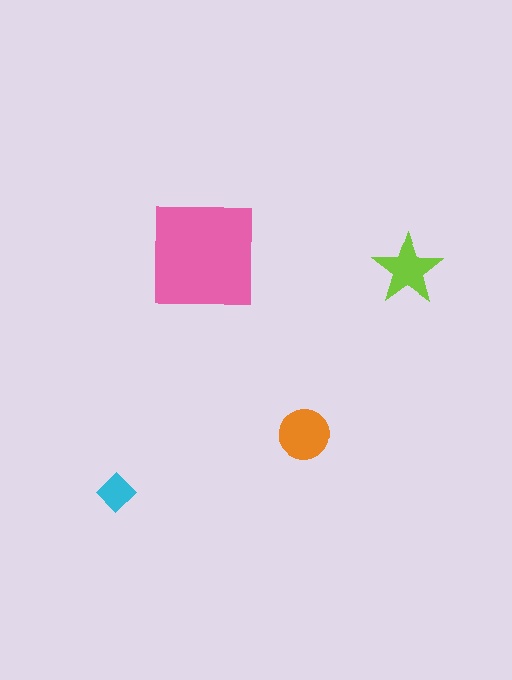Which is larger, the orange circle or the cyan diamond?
The orange circle.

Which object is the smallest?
The cyan diamond.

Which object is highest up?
The pink square is topmost.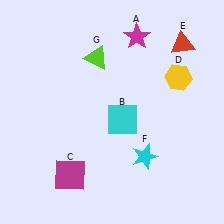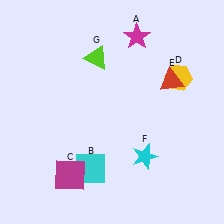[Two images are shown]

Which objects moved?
The objects that moved are: the cyan square (B), the red triangle (E).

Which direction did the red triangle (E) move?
The red triangle (E) moved down.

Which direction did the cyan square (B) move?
The cyan square (B) moved down.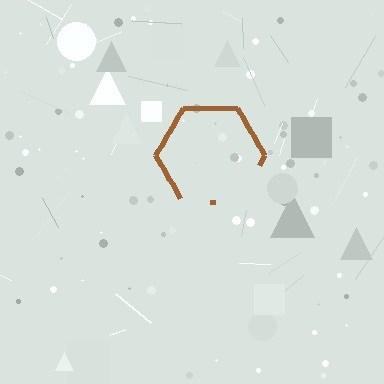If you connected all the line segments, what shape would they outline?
They would outline a hexagon.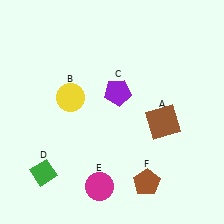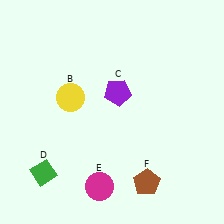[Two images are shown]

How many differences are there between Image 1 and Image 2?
There is 1 difference between the two images.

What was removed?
The brown square (A) was removed in Image 2.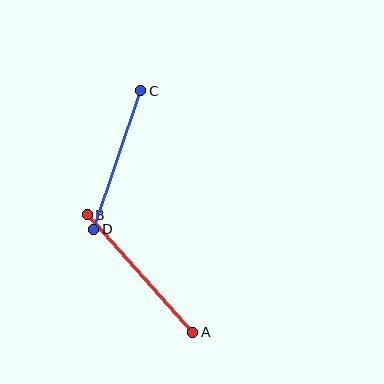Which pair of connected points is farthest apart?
Points A and B are farthest apart.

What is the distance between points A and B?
The distance is approximately 158 pixels.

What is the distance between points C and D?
The distance is approximately 146 pixels.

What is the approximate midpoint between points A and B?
The midpoint is at approximately (140, 274) pixels.